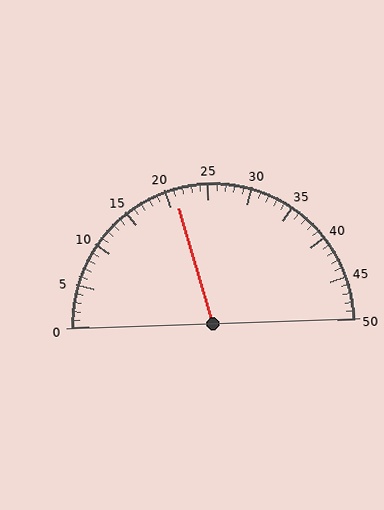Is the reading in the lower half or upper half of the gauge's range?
The reading is in the lower half of the range (0 to 50).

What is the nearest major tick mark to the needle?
The nearest major tick mark is 20.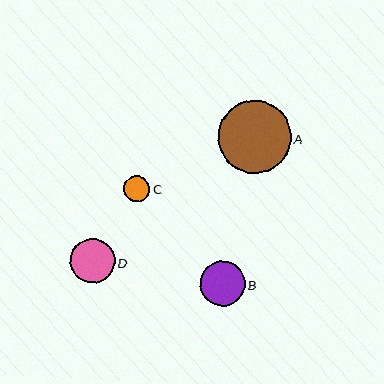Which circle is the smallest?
Circle C is the smallest with a size of approximately 27 pixels.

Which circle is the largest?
Circle A is the largest with a size of approximately 73 pixels.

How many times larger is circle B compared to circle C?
Circle B is approximately 1.7 times the size of circle C.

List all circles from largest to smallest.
From largest to smallest: A, D, B, C.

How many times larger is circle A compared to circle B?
Circle A is approximately 1.6 times the size of circle B.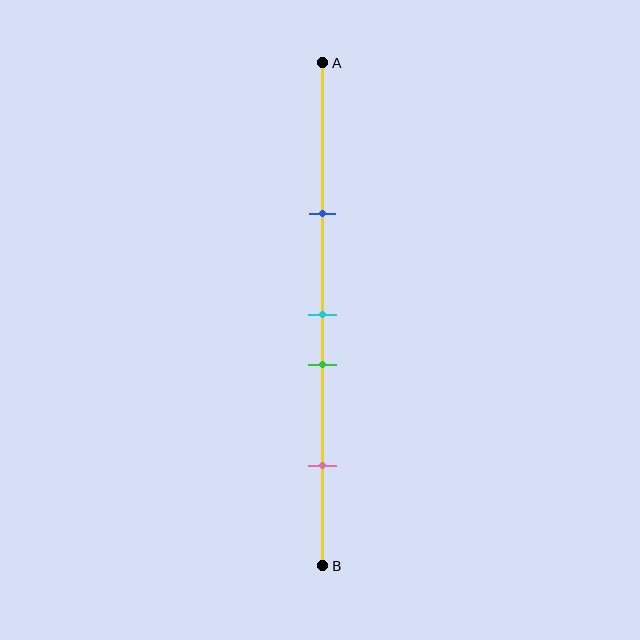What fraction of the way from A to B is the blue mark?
The blue mark is approximately 30% (0.3) of the way from A to B.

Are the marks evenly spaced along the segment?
No, the marks are not evenly spaced.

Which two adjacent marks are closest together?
The cyan and green marks are the closest adjacent pair.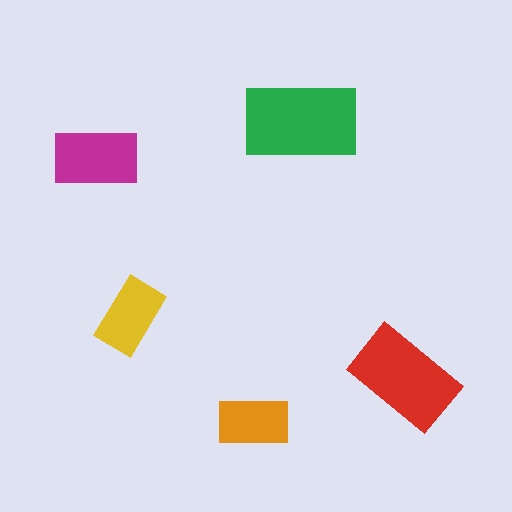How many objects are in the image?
There are 5 objects in the image.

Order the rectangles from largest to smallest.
the green one, the red one, the magenta one, the yellow one, the orange one.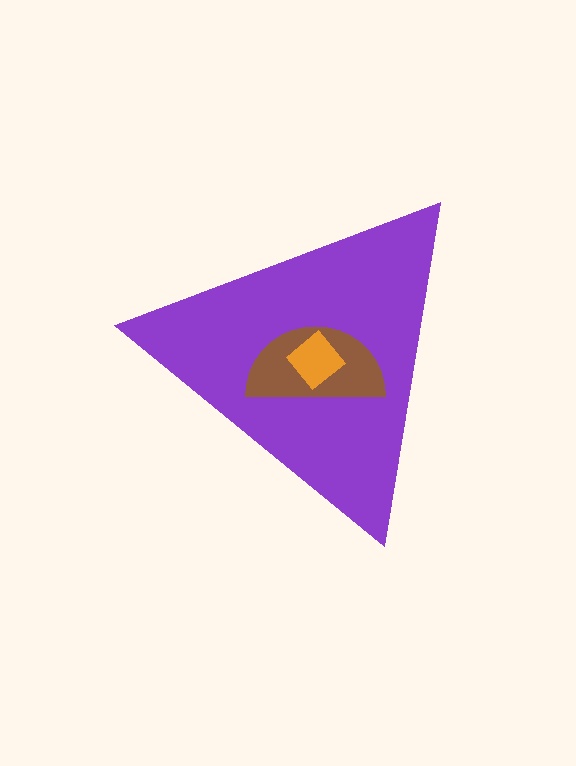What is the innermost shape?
The orange diamond.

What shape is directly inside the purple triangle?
The brown semicircle.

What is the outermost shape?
The purple triangle.